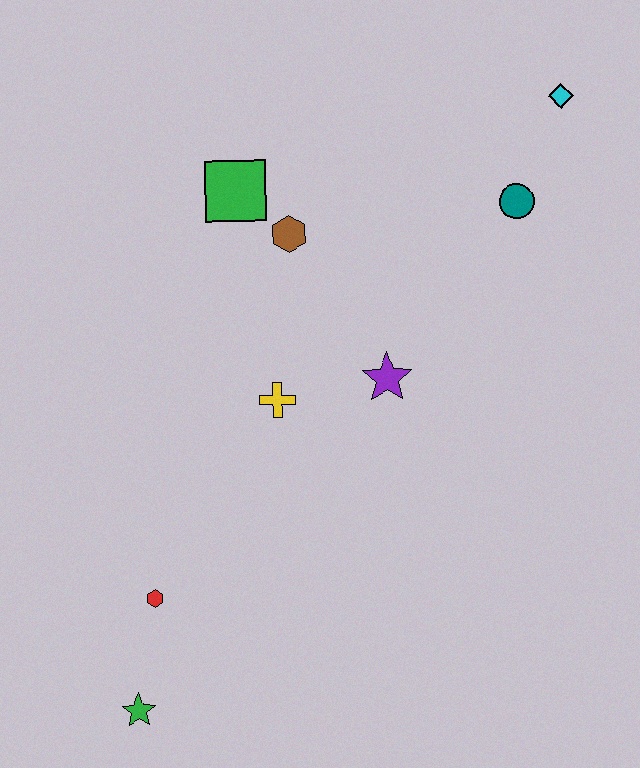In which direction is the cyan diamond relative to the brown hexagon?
The cyan diamond is to the right of the brown hexagon.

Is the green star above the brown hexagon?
No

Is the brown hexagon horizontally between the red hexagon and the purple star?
Yes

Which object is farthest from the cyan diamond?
The green star is farthest from the cyan diamond.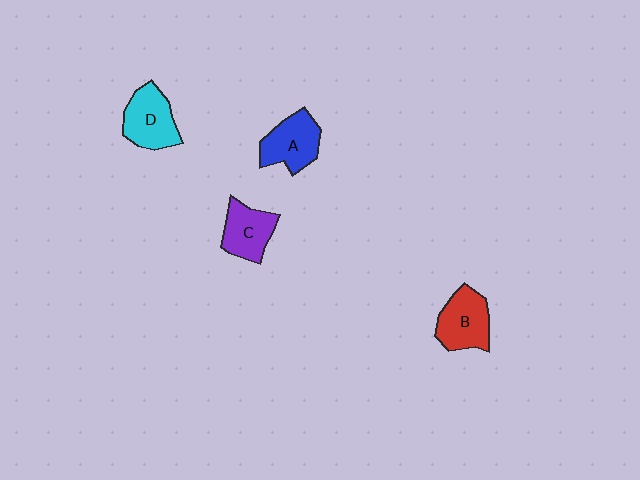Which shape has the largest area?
Shape D (cyan).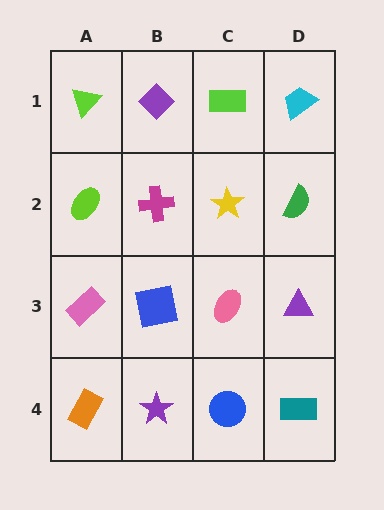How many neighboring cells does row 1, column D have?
2.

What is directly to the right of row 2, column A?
A magenta cross.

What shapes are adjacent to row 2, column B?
A purple diamond (row 1, column B), a blue square (row 3, column B), a lime ellipse (row 2, column A), a yellow star (row 2, column C).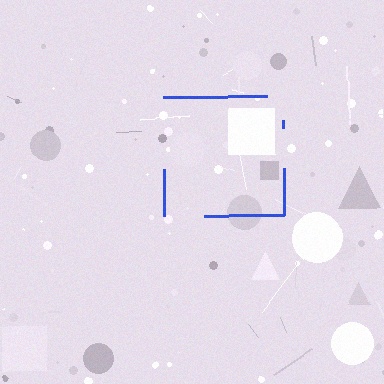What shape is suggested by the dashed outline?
The dashed outline suggests a square.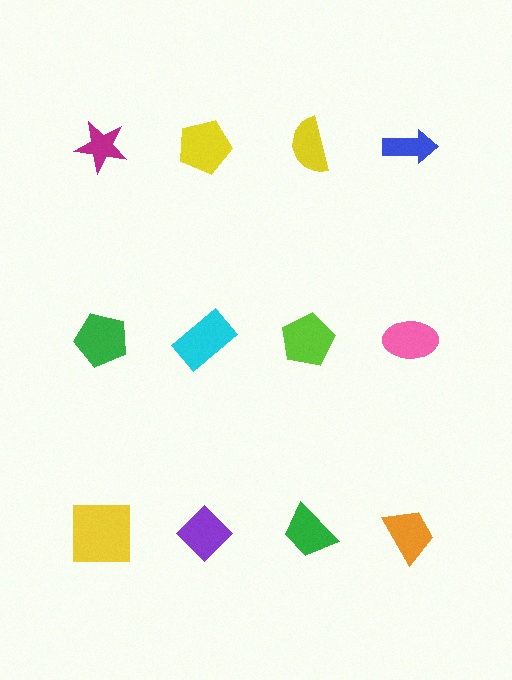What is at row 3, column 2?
A purple diamond.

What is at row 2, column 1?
A green pentagon.